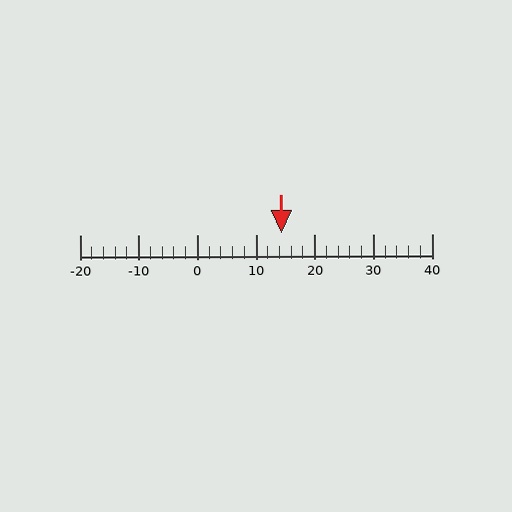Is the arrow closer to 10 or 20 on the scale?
The arrow is closer to 10.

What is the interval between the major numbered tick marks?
The major tick marks are spaced 10 units apart.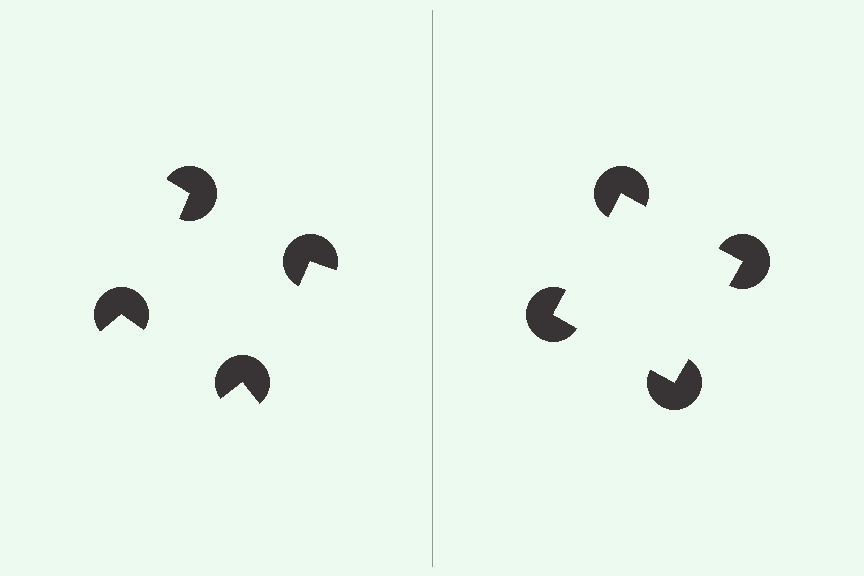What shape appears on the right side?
An illusory square.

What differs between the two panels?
The pac-man discs are positioned identically on both sides; only the wedge orientations differ. On the right they align to a square; on the left they are misaligned.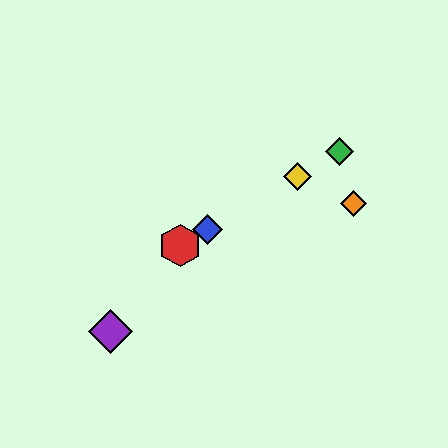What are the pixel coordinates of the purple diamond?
The purple diamond is at (110, 332).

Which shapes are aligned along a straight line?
The red hexagon, the blue diamond, the green diamond, the yellow diamond are aligned along a straight line.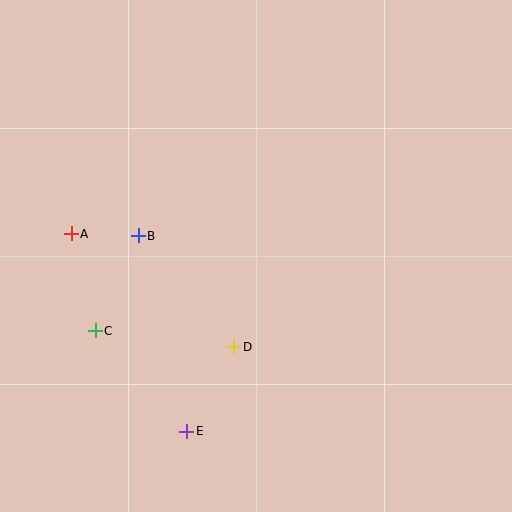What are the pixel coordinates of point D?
Point D is at (234, 347).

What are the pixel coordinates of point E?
Point E is at (187, 431).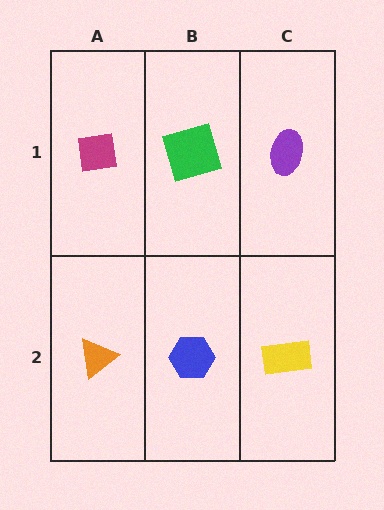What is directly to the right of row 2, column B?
A yellow rectangle.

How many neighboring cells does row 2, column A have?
2.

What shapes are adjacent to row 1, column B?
A blue hexagon (row 2, column B), a magenta square (row 1, column A), a purple ellipse (row 1, column C).